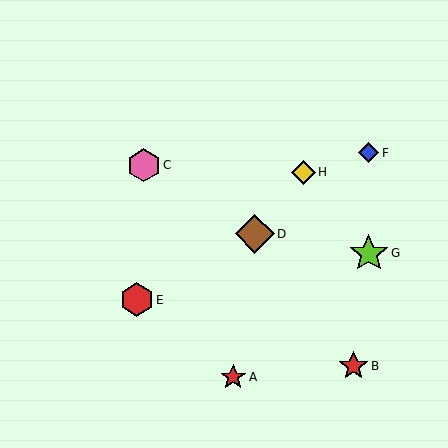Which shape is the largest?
The brown diamond (labeled D) is the largest.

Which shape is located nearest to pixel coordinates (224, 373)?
The red star (labeled A) at (233, 377) is nearest to that location.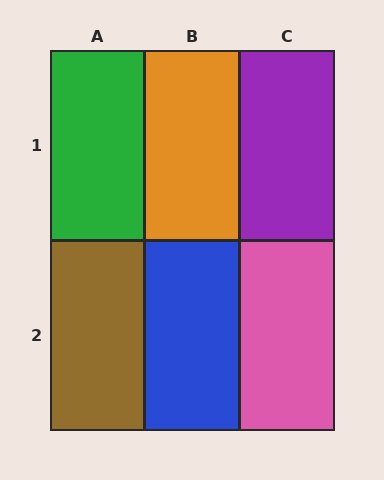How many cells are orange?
1 cell is orange.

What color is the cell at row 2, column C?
Pink.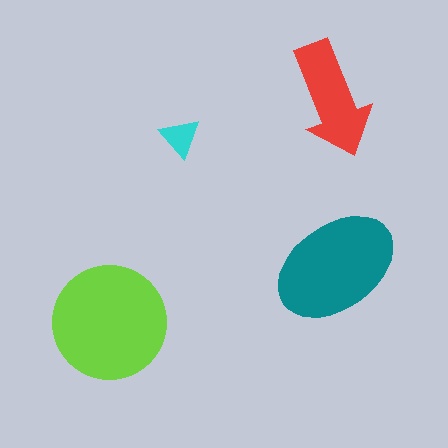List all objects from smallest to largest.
The cyan triangle, the red arrow, the teal ellipse, the lime circle.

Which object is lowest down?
The lime circle is bottommost.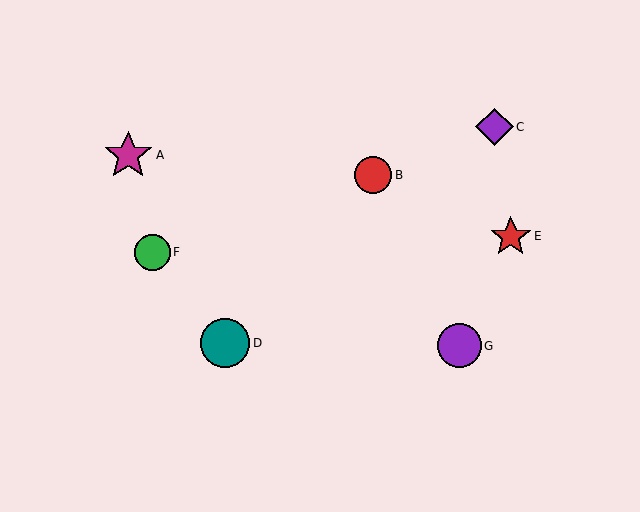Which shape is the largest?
The teal circle (labeled D) is the largest.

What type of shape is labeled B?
Shape B is a red circle.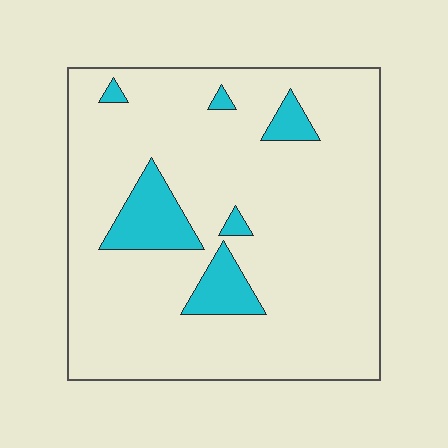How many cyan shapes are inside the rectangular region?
6.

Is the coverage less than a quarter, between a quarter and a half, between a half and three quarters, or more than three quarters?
Less than a quarter.